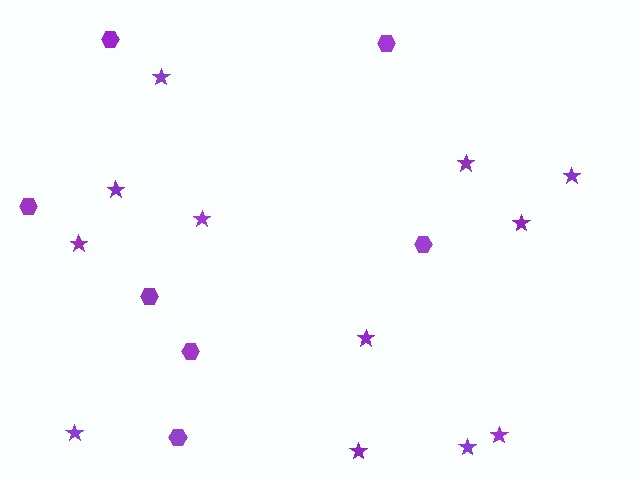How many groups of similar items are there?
There are 2 groups: one group of hexagons (7) and one group of stars (12).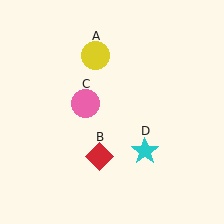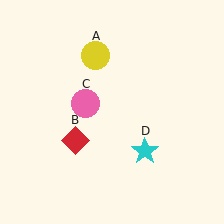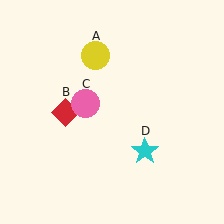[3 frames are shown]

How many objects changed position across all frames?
1 object changed position: red diamond (object B).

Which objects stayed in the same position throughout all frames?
Yellow circle (object A) and pink circle (object C) and cyan star (object D) remained stationary.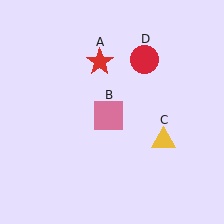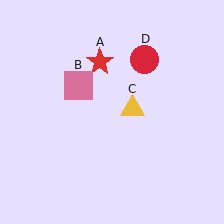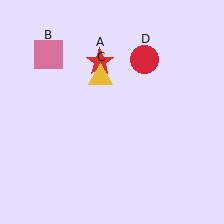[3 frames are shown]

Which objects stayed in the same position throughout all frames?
Red star (object A) and red circle (object D) remained stationary.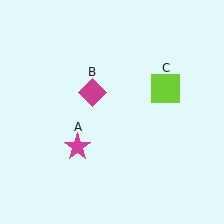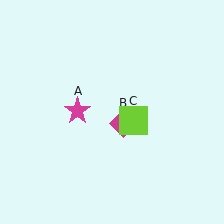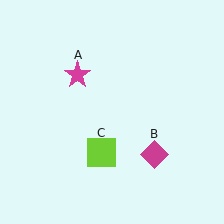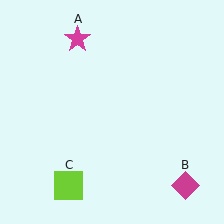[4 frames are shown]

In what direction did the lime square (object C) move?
The lime square (object C) moved down and to the left.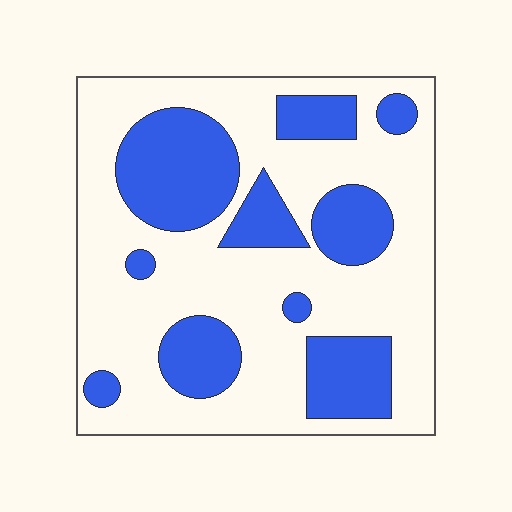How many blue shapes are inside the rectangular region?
10.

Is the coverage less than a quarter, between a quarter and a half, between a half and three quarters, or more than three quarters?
Between a quarter and a half.